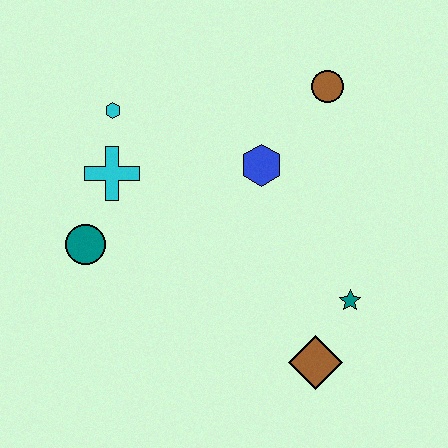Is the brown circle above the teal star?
Yes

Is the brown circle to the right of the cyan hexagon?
Yes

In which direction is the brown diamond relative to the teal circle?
The brown diamond is to the right of the teal circle.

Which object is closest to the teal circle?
The cyan cross is closest to the teal circle.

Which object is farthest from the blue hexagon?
The brown diamond is farthest from the blue hexagon.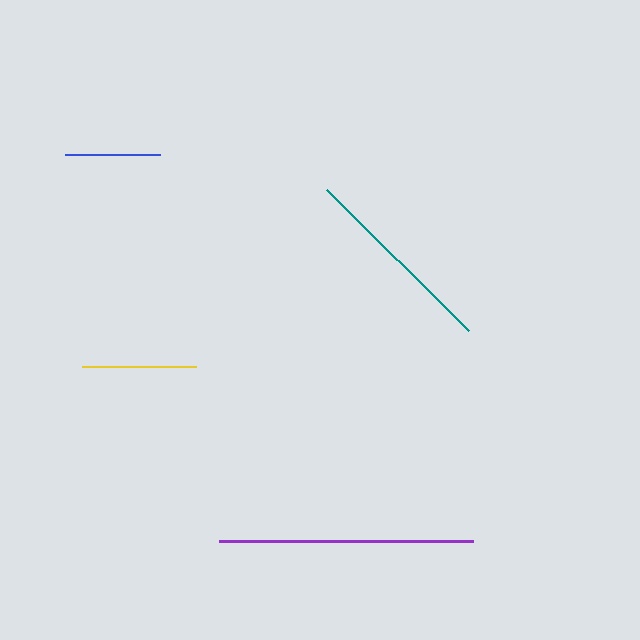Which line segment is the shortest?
The blue line is the shortest at approximately 95 pixels.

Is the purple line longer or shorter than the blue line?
The purple line is longer than the blue line.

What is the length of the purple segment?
The purple segment is approximately 254 pixels long.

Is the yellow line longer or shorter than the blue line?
The yellow line is longer than the blue line.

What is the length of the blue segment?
The blue segment is approximately 95 pixels long.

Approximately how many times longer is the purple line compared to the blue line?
The purple line is approximately 2.7 times the length of the blue line.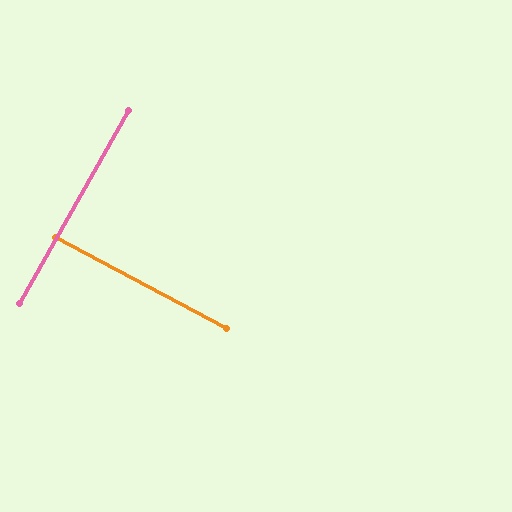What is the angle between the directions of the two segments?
Approximately 89 degrees.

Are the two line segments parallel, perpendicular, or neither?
Perpendicular — they meet at approximately 89°.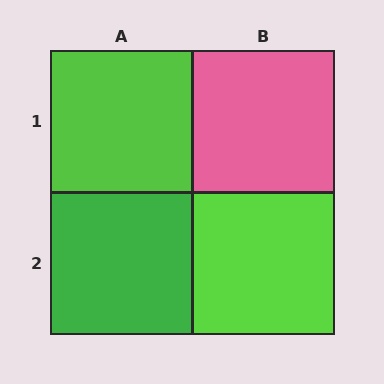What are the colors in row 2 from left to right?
Green, lime.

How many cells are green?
1 cell is green.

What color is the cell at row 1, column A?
Lime.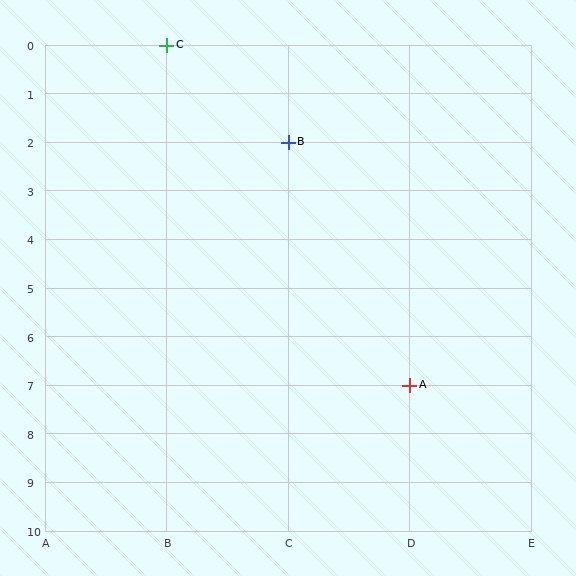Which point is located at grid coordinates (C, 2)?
Point B is at (C, 2).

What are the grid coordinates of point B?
Point B is at grid coordinates (C, 2).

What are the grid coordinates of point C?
Point C is at grid coordinates (B, 0).